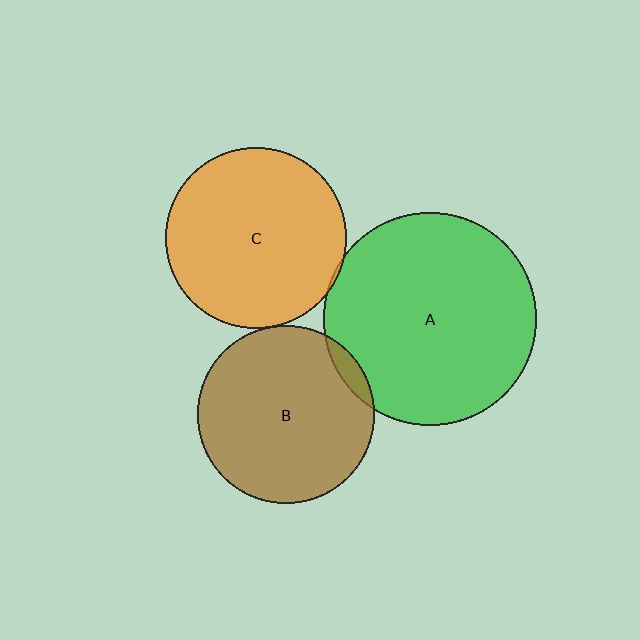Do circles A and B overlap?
Yes.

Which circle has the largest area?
Circle A (green).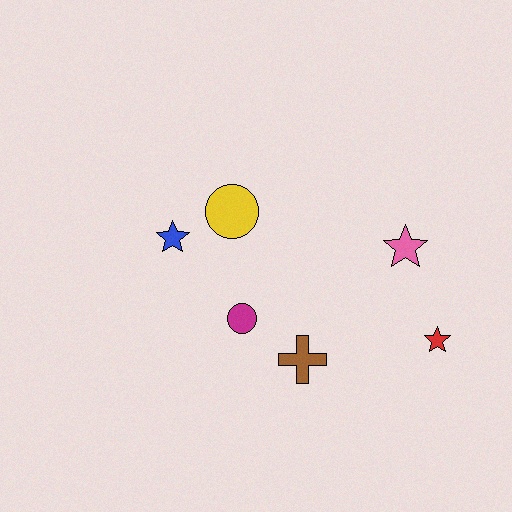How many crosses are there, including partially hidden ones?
There is 1 cross.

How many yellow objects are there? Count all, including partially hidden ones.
There is 1 yellow object.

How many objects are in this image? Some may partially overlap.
There are 6 objects.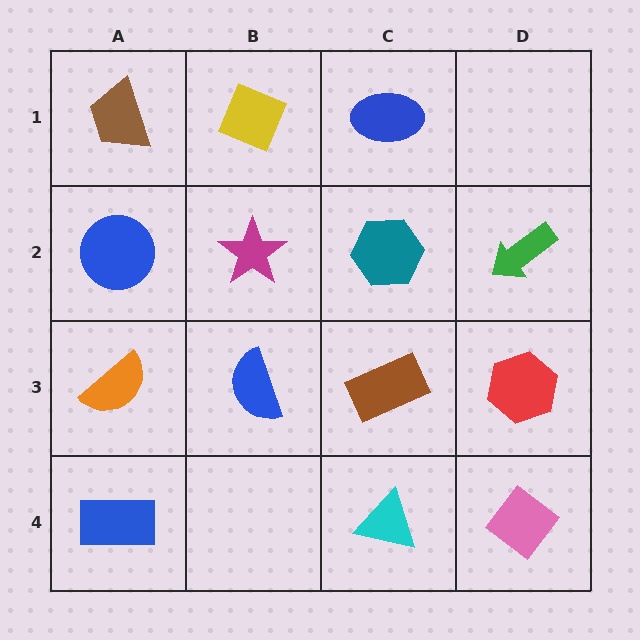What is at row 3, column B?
A blue semicircle.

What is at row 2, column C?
A teal hexagon.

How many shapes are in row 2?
4 shapes.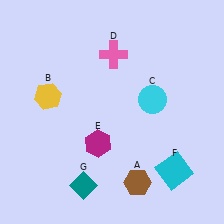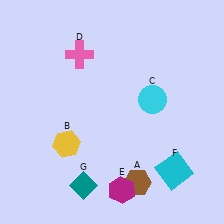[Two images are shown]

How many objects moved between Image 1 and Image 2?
3 objects moved between the two images.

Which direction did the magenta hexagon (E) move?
The magenta hexagon (E) moved down.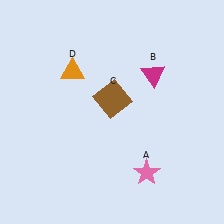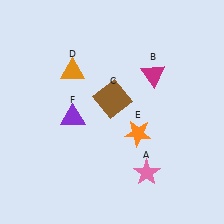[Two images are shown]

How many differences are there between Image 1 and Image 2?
There are 2 differences between the two images.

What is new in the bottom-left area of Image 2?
A purple triangle (F) was added in the bottom-left area of Image 2.